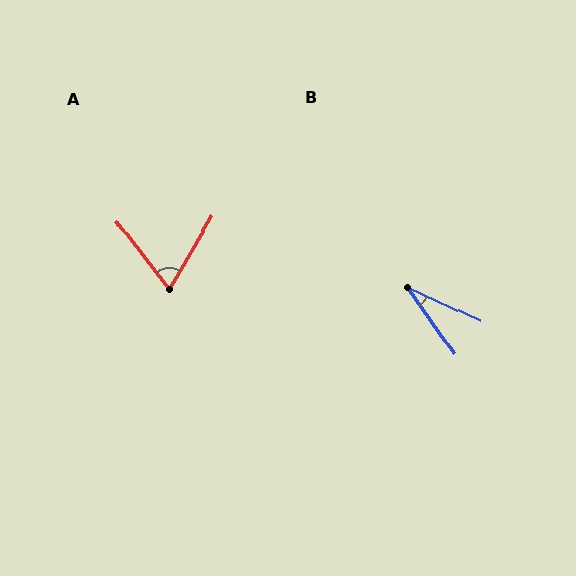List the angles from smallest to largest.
B (30°), A (68°).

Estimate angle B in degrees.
Approximately 30 degrees.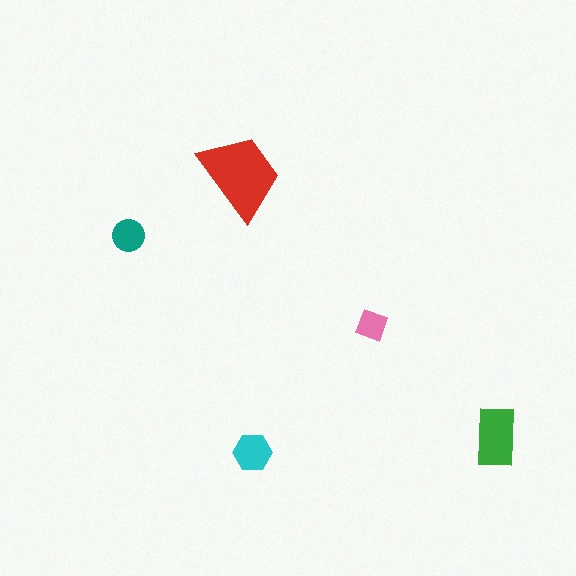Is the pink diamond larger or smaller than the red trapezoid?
Smaller.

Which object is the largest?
The red trapezoid.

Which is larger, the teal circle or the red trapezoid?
The red trapezoid.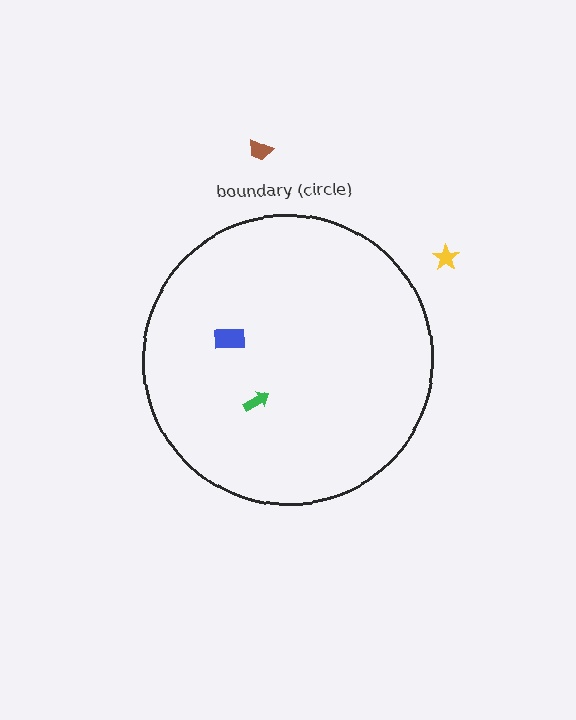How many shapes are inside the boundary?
2 inside, 2 outside.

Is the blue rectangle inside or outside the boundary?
Inside.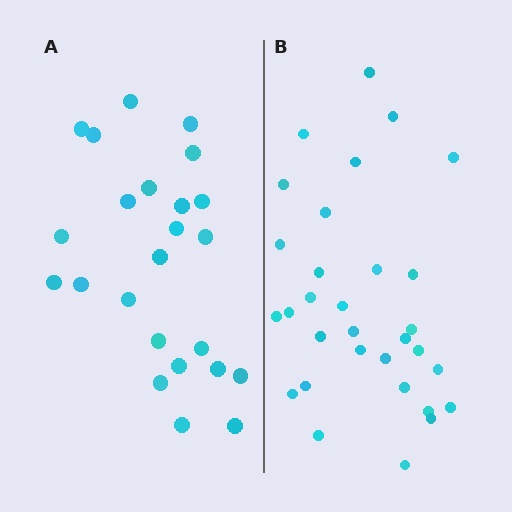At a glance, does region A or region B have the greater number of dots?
Region B (the right region) has more dots.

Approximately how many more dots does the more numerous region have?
Region B has roughly 8 or so more dots than region A.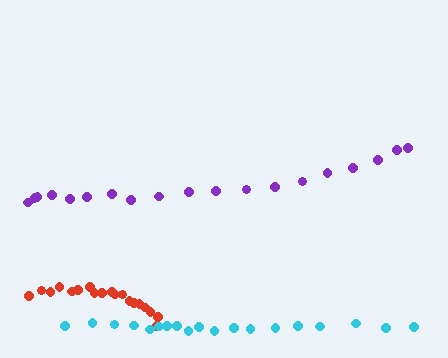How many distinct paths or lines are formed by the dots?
There are 3 distinct paths.